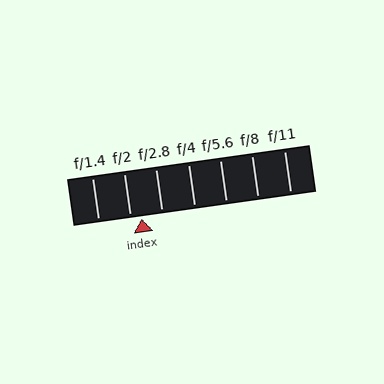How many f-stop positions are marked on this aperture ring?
There are 7 f-stop positions marked.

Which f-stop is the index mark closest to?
The index mark is closest to f/2.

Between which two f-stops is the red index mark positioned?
The index mark is between f/2 and f/2.8.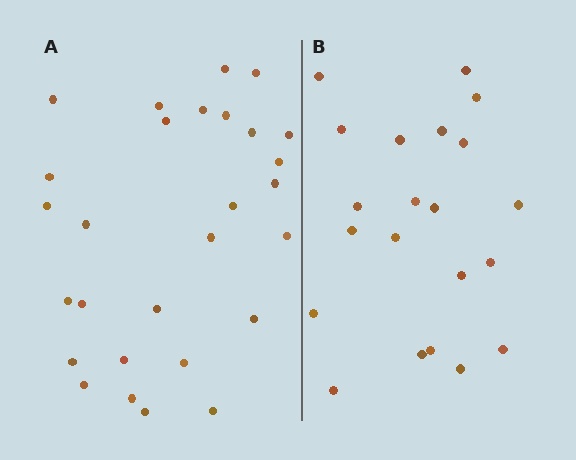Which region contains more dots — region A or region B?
Region A (the left region) has more dots.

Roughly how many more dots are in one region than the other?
Region A has roughly 8 or so more dots than region B.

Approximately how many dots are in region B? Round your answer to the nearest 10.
About 20 dots. (The exact count is 21, which rounds to 20.)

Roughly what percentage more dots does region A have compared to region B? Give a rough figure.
About 35% more.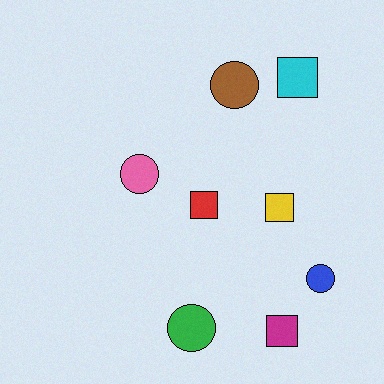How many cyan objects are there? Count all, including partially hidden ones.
There is 1 cyan object.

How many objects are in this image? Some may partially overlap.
There are 8 objects.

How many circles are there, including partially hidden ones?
There are 4 circles.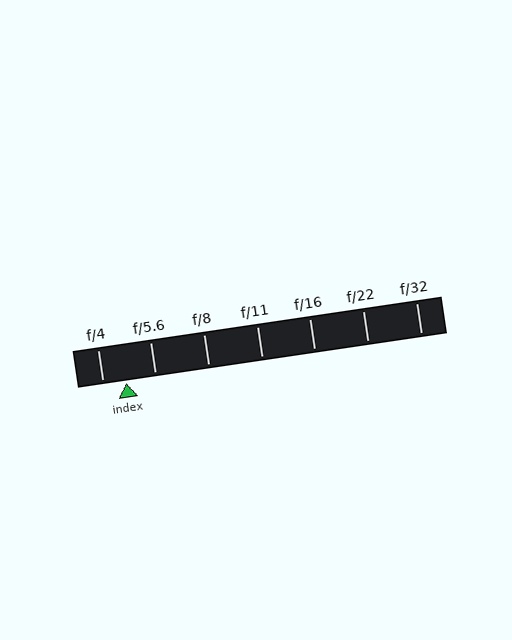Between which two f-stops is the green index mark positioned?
The index mark is between f/4 and f/5.6.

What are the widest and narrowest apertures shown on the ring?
The widest aperture shown is f/4 and the narrowest is f/32.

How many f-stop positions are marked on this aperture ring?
There are 7 f-stop positions marked.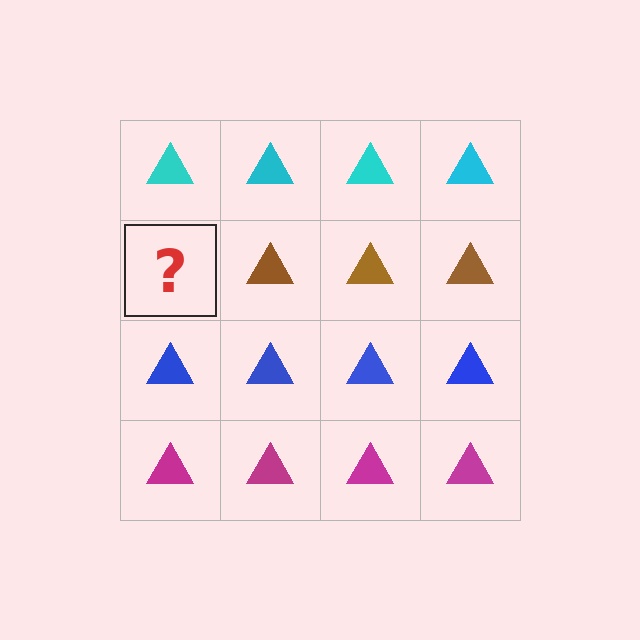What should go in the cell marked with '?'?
The missing cell should contain a brown triangle.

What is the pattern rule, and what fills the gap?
The rule is that each row has a consistent color. The gap should be filled with a brown triangle.